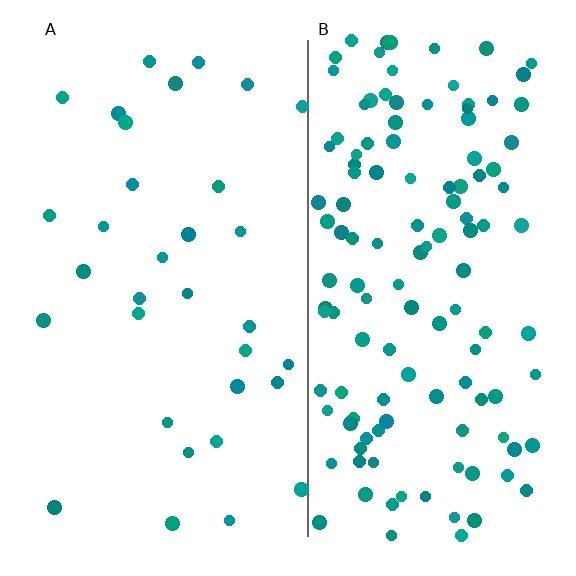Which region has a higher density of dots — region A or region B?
B (the right).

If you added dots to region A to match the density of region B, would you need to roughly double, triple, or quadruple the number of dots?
Approximately quadruple.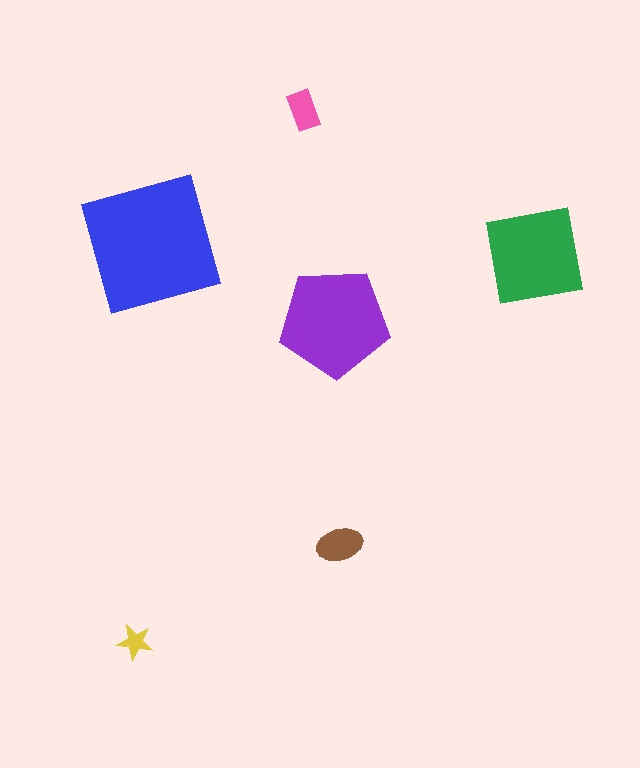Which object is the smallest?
The yellow star.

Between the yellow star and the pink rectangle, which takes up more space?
The pink rectangle.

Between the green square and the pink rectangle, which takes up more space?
The green square.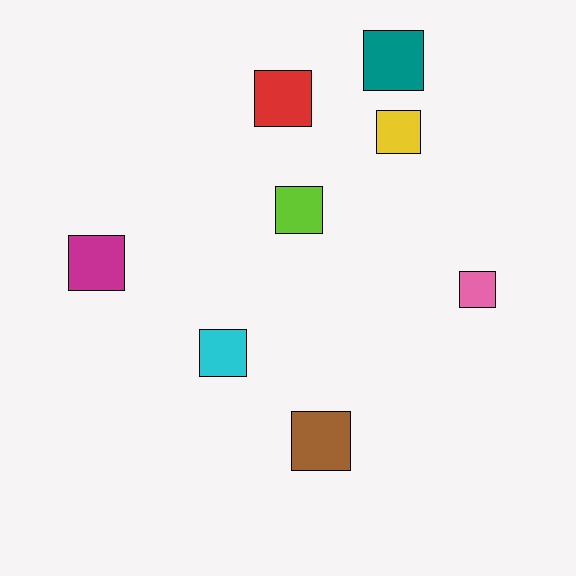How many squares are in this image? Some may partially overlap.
There are 8 squares.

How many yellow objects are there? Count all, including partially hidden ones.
There is 1 yellow object.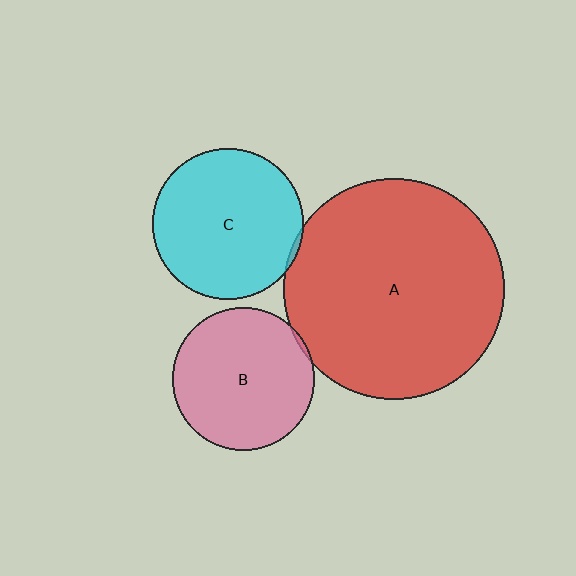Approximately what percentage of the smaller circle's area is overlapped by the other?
Approximately 5%.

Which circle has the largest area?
Circle A (red).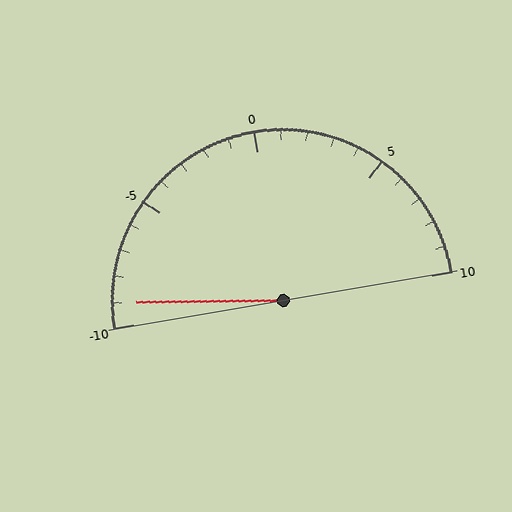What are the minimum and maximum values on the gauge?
The gauge ranges from -10 to 10.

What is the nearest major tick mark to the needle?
The nearest major tick mark is -10.